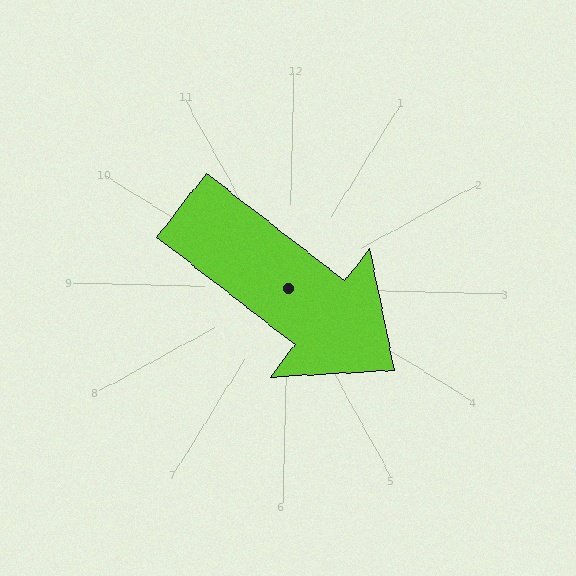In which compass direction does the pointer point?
Southeast.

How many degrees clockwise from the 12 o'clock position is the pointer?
Approximately 126 degrees.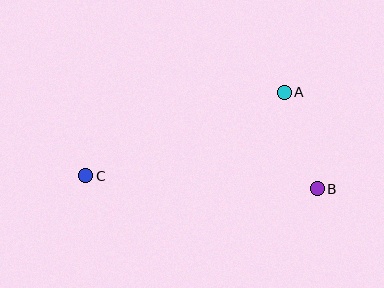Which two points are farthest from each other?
Points B and C are farthest from each other.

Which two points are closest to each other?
Points A and B are closest to each other.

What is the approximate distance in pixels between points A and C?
The distance between A and C is approximately 215 pixels.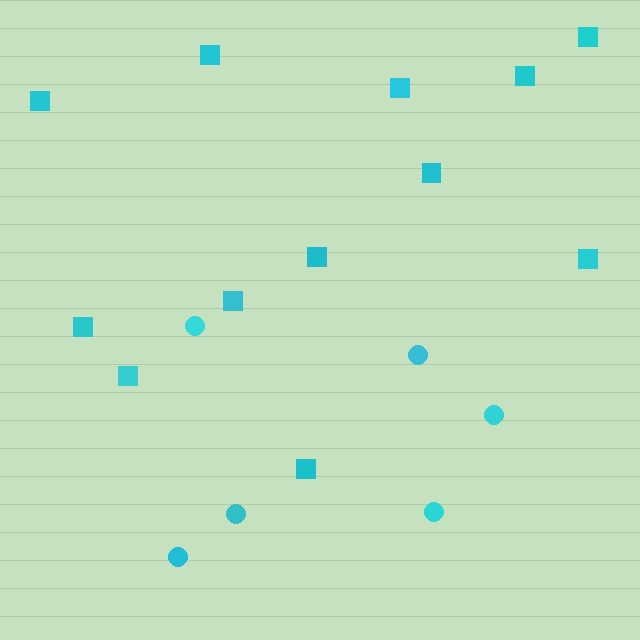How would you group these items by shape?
There are 2 groups: one group of squares (12) and one group of circles (6).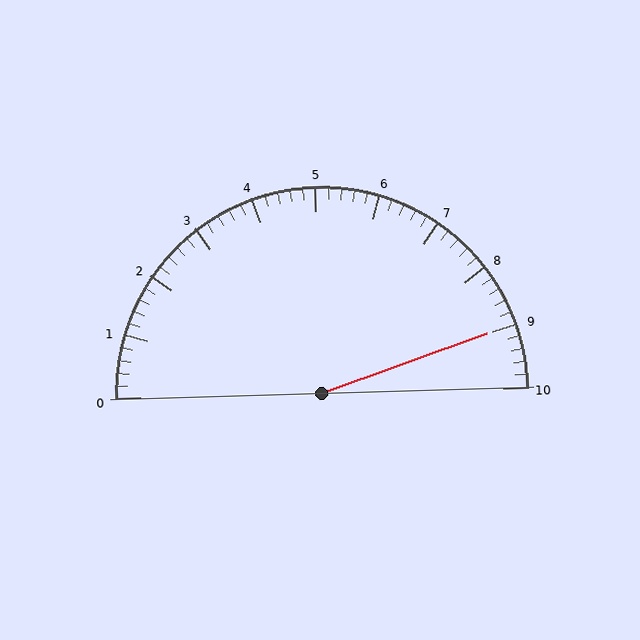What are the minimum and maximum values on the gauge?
The gauge ranges from 0 to 10.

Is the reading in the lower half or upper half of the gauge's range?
The reading is in the upper half of the range (0 to 10).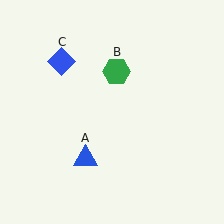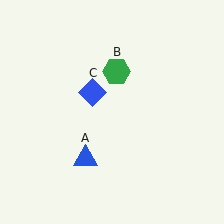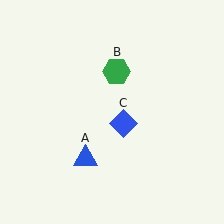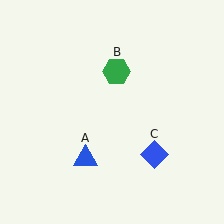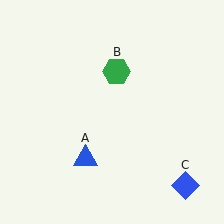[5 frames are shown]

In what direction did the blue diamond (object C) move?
The blue diamond (object C) moved down and to the right.